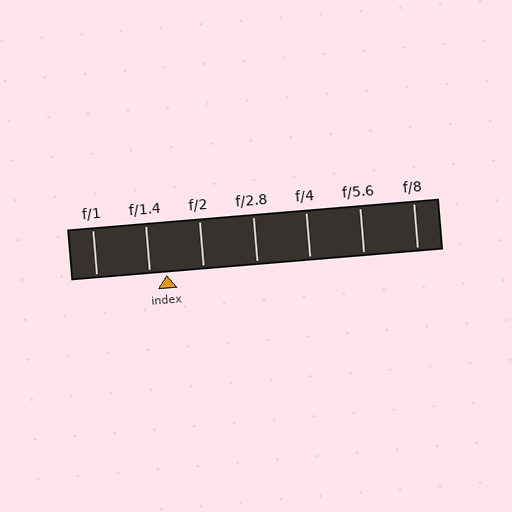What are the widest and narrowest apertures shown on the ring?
The widest aperture shown is f/1 and the narrowest is f/8.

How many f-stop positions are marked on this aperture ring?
There are 7 f-stop positions marked.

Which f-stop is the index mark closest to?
The index mark is closest to f/1.4.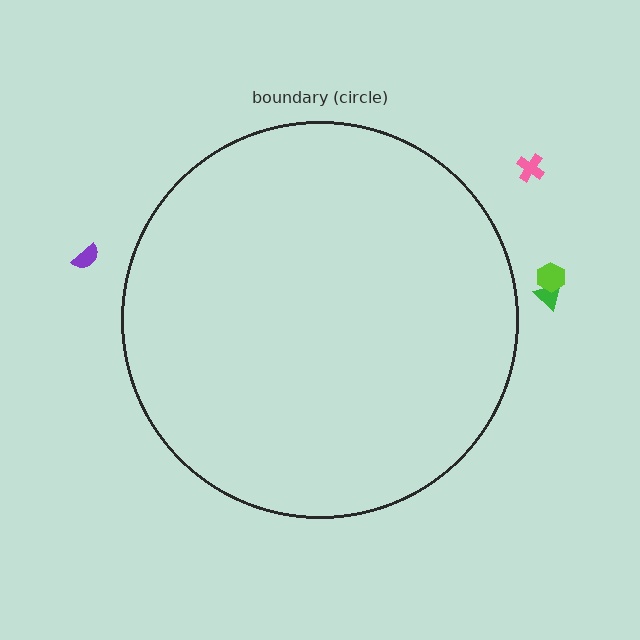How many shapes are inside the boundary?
0 inside, 4 outside.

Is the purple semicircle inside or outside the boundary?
Outside.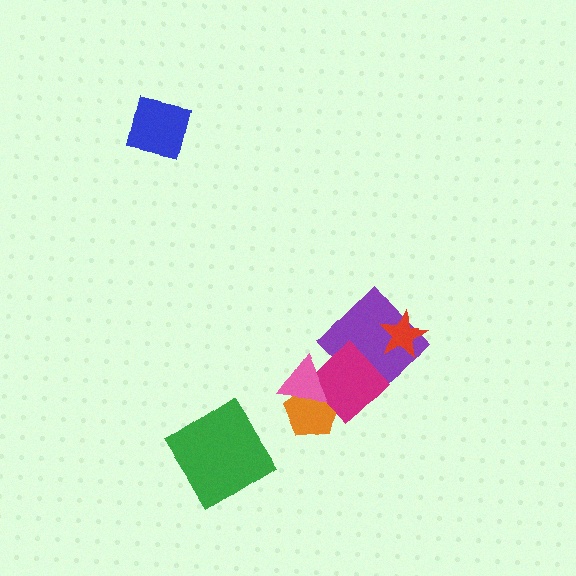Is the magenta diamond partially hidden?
Yes, it is partially covered by another shape.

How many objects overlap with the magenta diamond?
3 objects overlap with the magenta diamond.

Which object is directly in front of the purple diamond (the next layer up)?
The magenta diamond is directly in front of the purple diamond.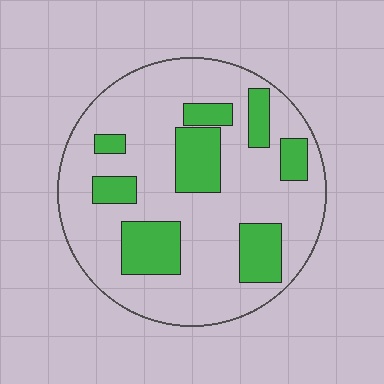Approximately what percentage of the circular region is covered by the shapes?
Approximately 25%.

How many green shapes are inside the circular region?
8.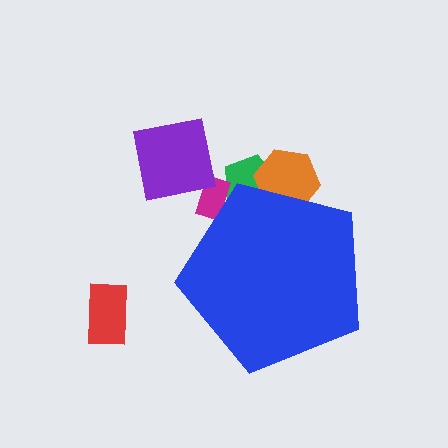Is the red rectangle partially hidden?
No, the red rectangle is fully visible.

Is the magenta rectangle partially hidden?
Yes, the magenta rectangle is partially hidden behind the blue pentagon.